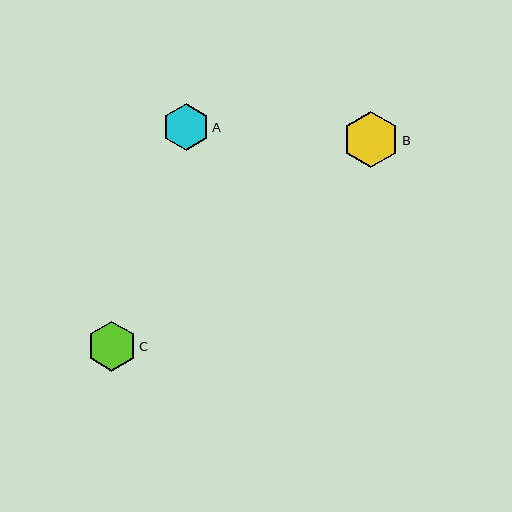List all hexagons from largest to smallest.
From largest to smallest: B, C, A.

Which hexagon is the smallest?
Hexagon A is the smallest with a size of approximately 47 pixels.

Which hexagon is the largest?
Hexagon B is the largest with a size of approximately 56 pixels.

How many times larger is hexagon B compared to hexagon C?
Hexagon B is approximately 1.1 times the size of hexagon C.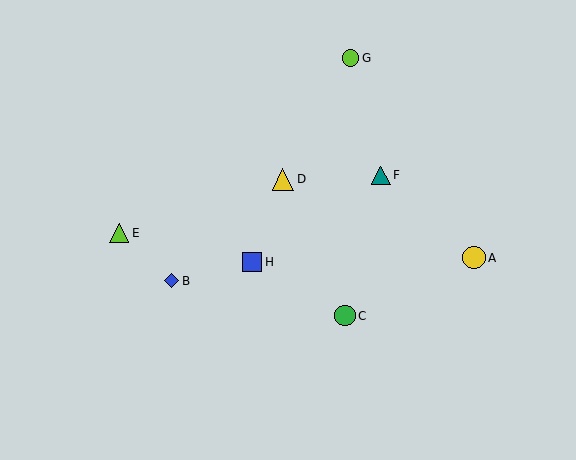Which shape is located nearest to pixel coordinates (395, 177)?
The teal triangle (labeled F) at (381, 175) is nearest to that location.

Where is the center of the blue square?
The center of the blue square is at (252, 262).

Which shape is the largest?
The yellow circle (labeled A) is the largest.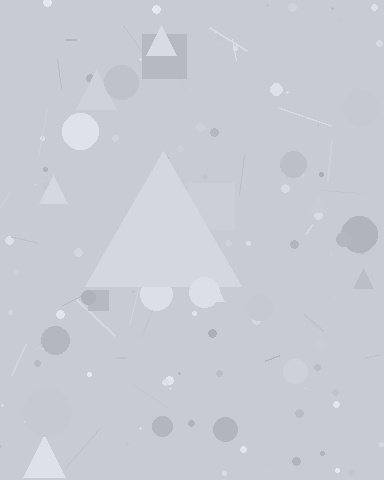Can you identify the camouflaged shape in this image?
The camouflaged shape is a triangle.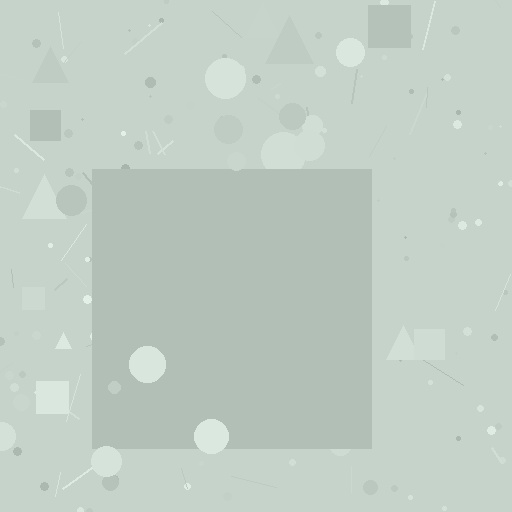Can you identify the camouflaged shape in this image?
The camouflaged shape is a square.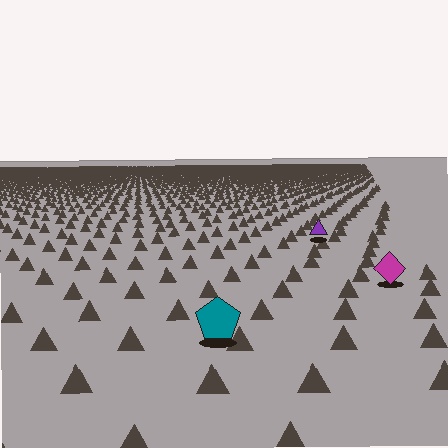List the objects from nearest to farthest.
From nearest to farthest: the teal pentagon, the magenta diamond, the purple triangle.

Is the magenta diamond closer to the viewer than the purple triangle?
Yes. The magenta diamond is closer — you can tell from the texture gradient: the ground texture is coarser near it.